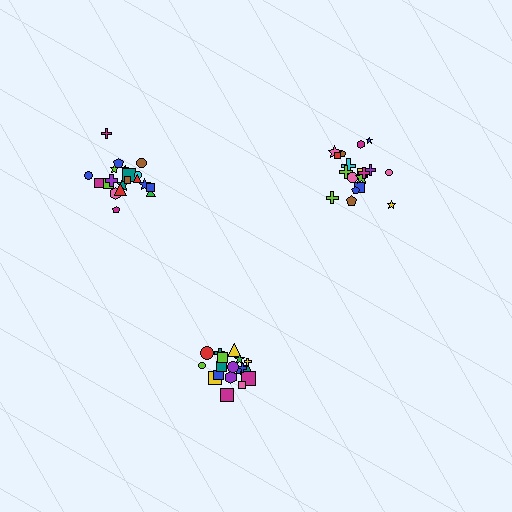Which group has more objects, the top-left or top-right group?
The top-left group.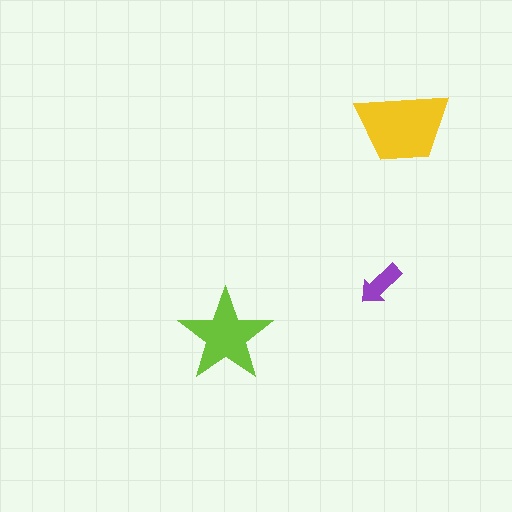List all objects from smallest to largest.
The purple arrow, the lime star, the yellow trapezoid.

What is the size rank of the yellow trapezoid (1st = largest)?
1st.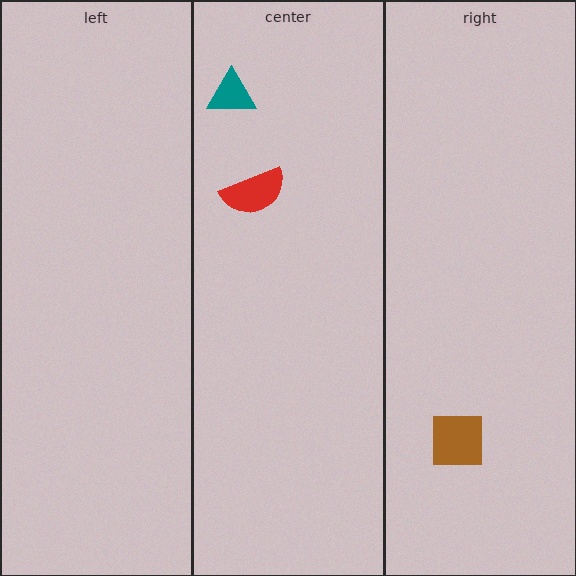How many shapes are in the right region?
1.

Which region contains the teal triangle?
The center region.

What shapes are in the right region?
The brown square.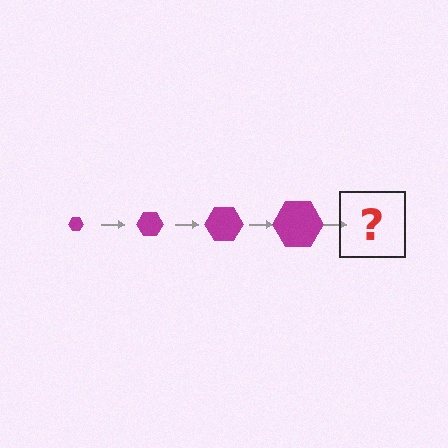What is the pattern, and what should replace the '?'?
The pattern is that the hexagon gets progressively larger each step. The '?' should be a magenta hexagon, larger than the previous one.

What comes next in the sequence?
The next element should be a magenta hexagon, larger than the previous one.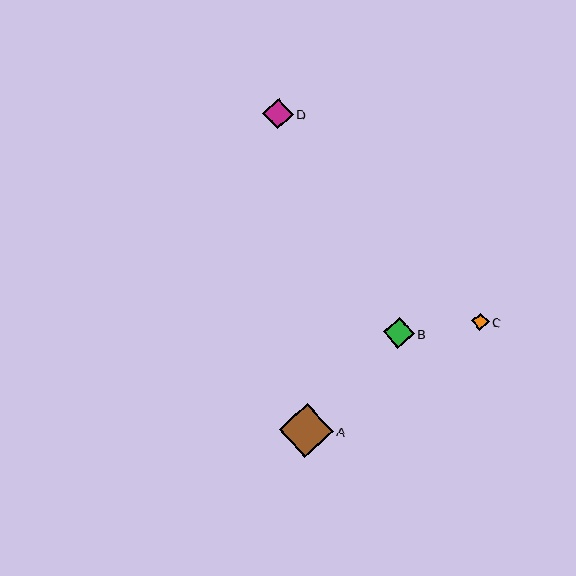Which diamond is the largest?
Diamond A is the largest with a size of approximately 54 pixels.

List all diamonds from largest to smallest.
From largest to smallest: A, B, D, C.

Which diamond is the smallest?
Diamond C is the smallest with a size of approximately 17 pixels.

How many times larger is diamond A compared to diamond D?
Diamond A is approximately 1.8 times the size of diamond D.